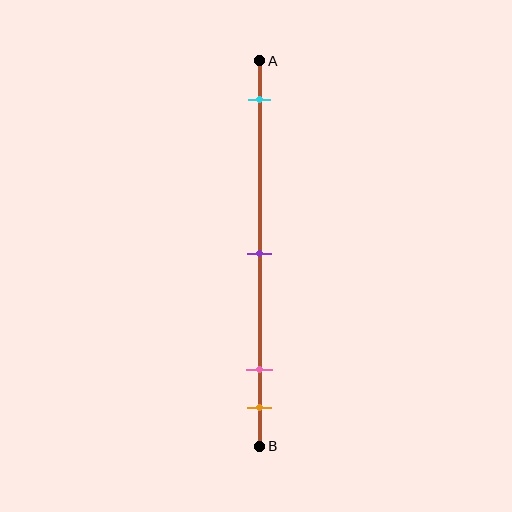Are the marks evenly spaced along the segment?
No, the marks are not evenly spaced.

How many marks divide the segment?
There are 4 marks dividing the segment.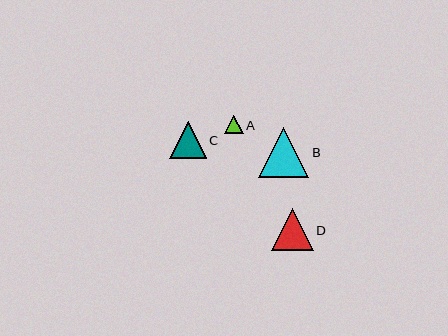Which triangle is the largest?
Triangle B is the largest with a size of approximately 50 pixels.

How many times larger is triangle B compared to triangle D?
Triangle B is approximately 1.2 times the size of triangle D.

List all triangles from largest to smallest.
From largest to smallest: B, D, C, A.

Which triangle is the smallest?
Triangle A is the smallest with a size of approximately 18 pixels.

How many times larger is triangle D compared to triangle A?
Triangle D is approximately 2.3 times the size of triangle A.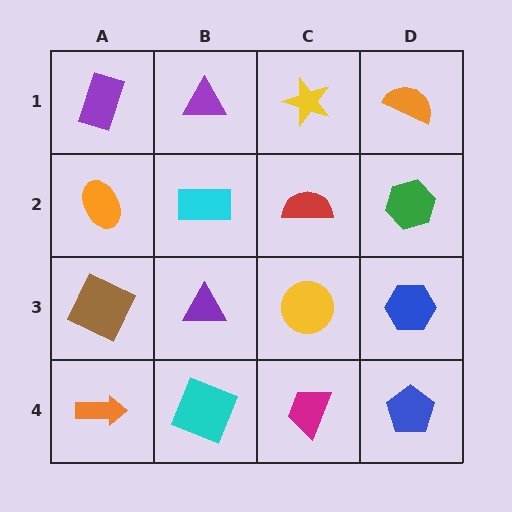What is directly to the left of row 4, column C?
A cyan square.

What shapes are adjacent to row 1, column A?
An orange ellipse (row 2, column A), a purple triangle (row 1, column B).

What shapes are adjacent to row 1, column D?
A green hexagon (row 2, column D), a yellow star (row 1, column C).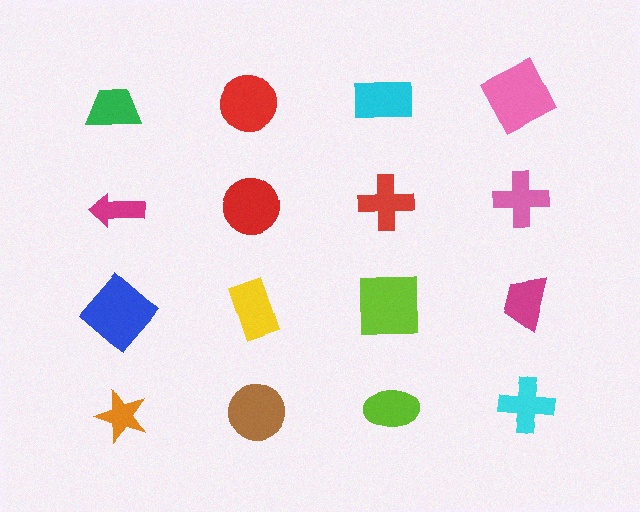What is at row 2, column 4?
A pink cross.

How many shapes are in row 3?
4 shapes.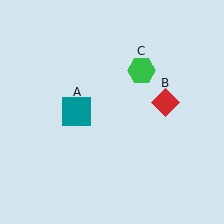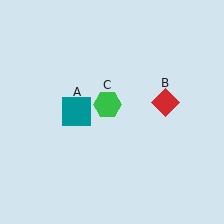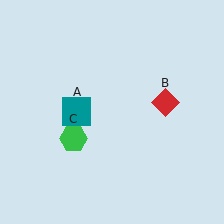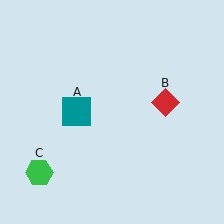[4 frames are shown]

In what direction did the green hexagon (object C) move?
The green hexagon (object C) moved down and to the left.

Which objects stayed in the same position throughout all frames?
Teal square (object A) and red diamond (object B) remained stationary.